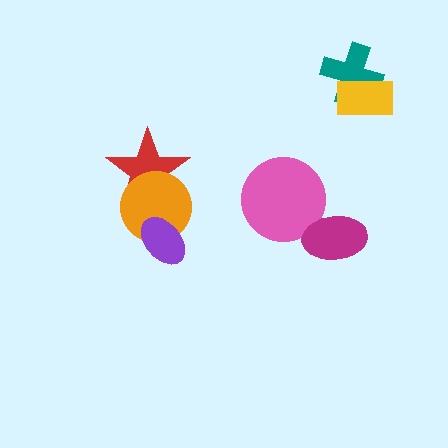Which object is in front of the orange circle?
The purple ellipse is in front of the orange circle.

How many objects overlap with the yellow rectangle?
1 object overlaps with the yellow rectangle.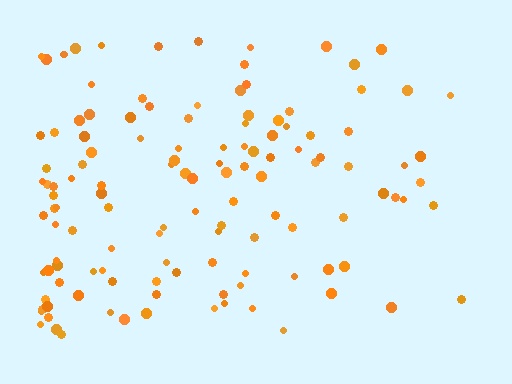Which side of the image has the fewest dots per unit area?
The right.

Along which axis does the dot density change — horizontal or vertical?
Horizontal.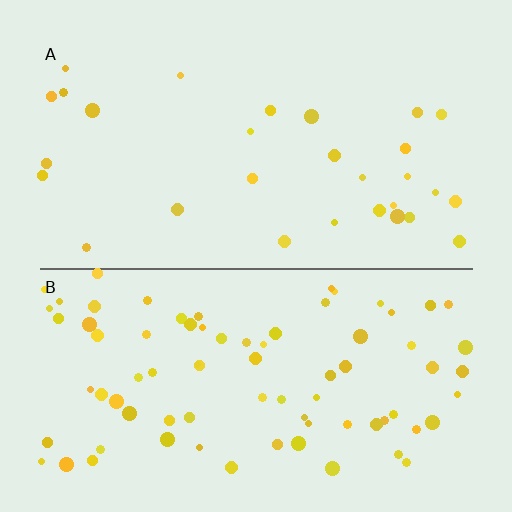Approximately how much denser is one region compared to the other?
Approximately 2.8× — region B over region A.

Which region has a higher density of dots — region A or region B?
B (the bottom).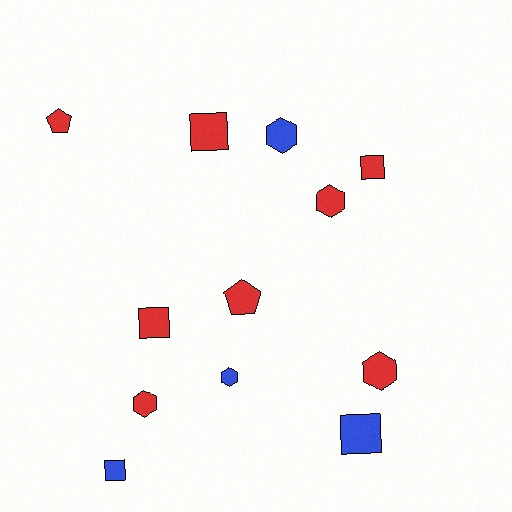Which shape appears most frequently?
Hexagon, with 5 objects.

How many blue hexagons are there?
There are 2 blue hexagons.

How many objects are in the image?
There are 12 objects.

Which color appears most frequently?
Red, with 8 objects.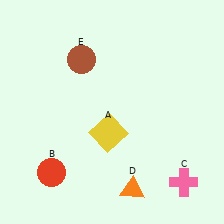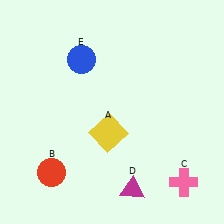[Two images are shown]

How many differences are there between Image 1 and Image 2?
There are 2 differences between the two images.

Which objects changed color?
D changed from orange to magenta. E changed from brown to blue.